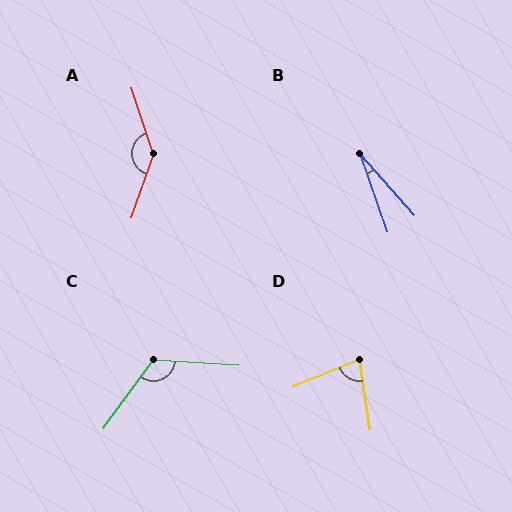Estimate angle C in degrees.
Approximately 122 degrees.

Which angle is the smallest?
B, at approximately 22 degrees.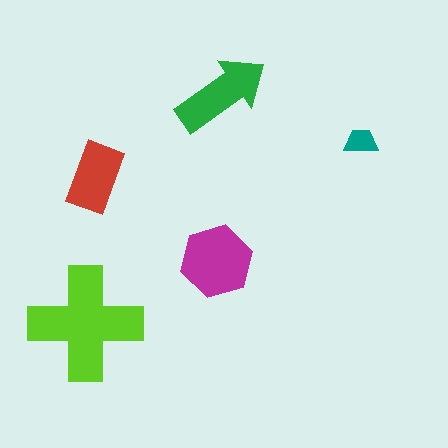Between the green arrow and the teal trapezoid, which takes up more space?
The green arrow.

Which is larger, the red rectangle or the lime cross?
The lime cross.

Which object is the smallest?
The teal trapezoid.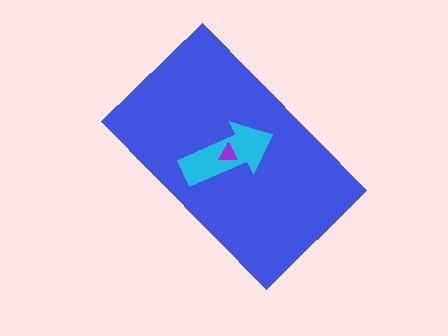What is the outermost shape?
The blue rectangle.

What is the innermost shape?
The purple triangle.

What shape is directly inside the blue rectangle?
The cyan arrow.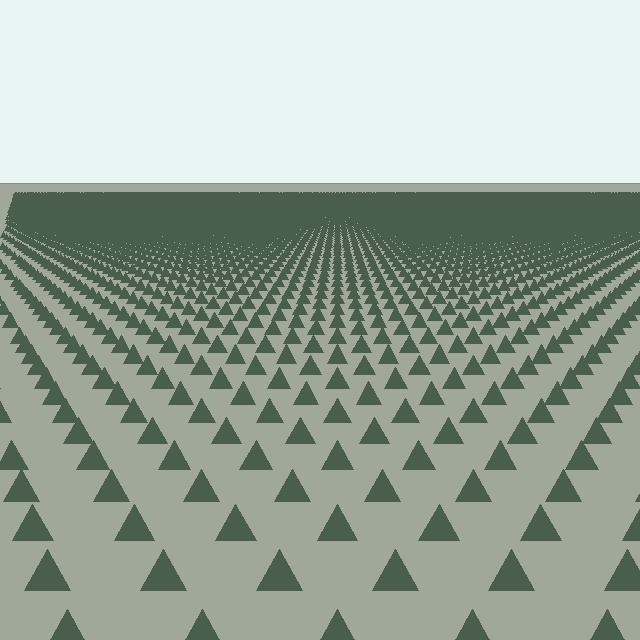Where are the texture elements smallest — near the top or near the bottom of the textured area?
Near the top.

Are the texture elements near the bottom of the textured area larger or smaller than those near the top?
Larger. Near the bottom, elements are closer to the viewer and appear at a bigger on-screen size.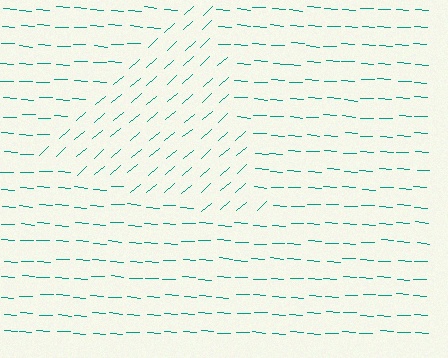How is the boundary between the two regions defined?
The boundary is defined purely by a change in line orientation (approximately 45 degrees difference). All lines are the same color and thickness.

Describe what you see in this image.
The image is filled with small teal line segments. A triangle region in the image has lines oriented differently from the surrounding lines, creating a visible texture boundary.